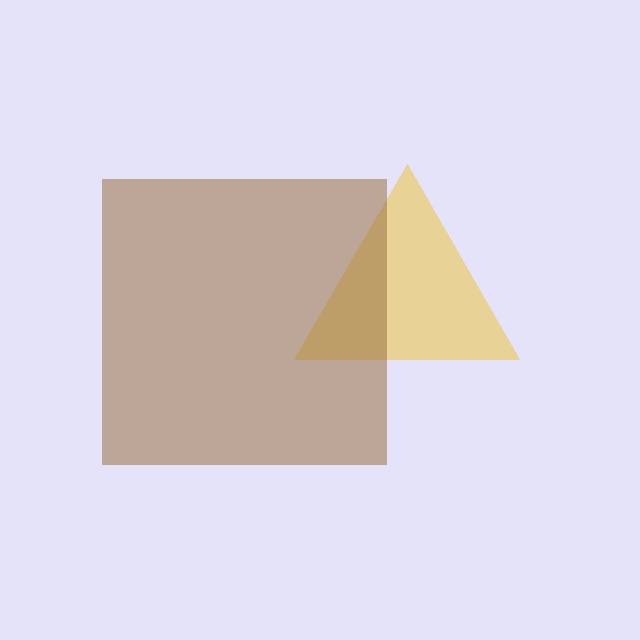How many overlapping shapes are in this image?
There are 2 overlapping shapes in the image.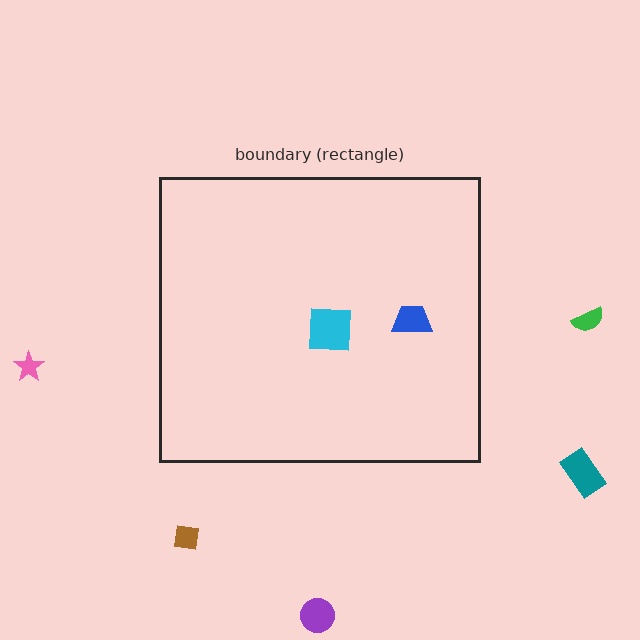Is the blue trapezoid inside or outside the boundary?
Inside.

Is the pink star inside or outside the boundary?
Outside.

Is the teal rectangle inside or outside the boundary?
Outside.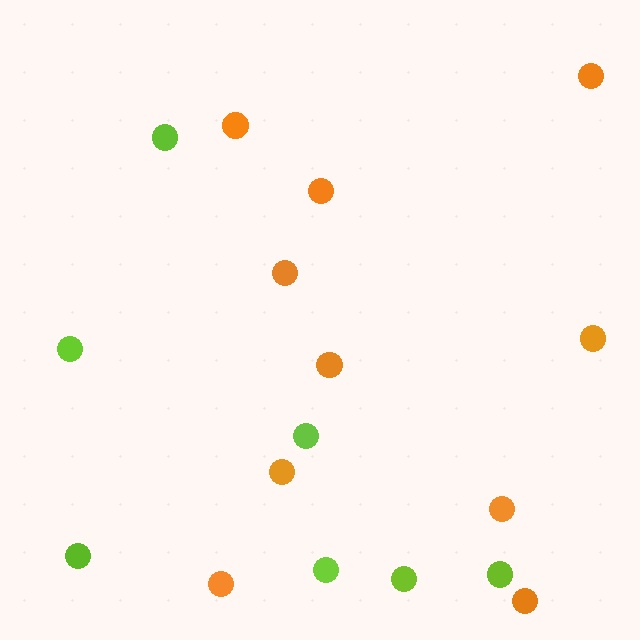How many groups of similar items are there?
There are 2 groups: one group of lime circles (7) and one group of orange circles (10).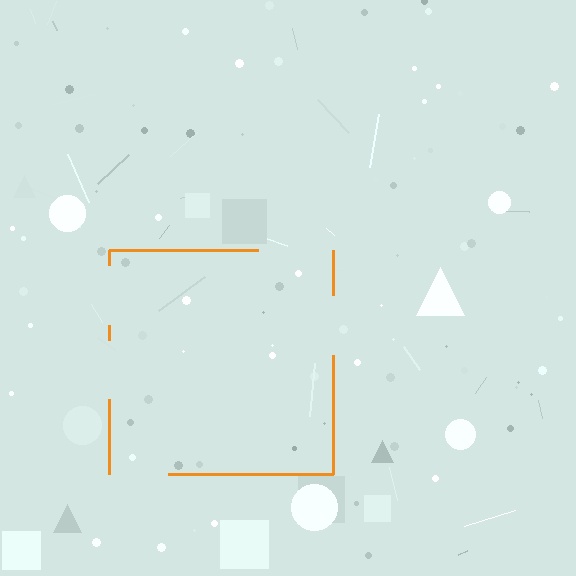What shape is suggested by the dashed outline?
The dashed outline suggests a square.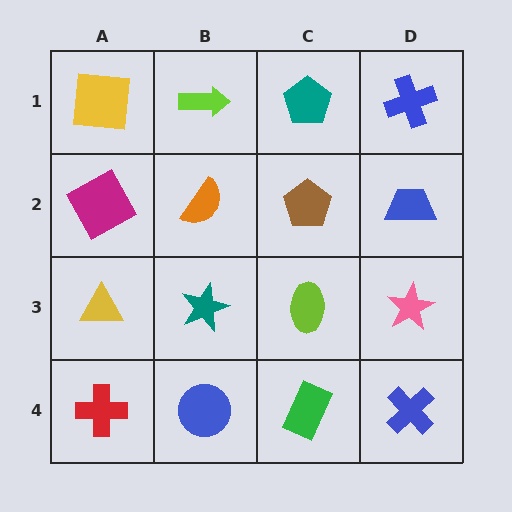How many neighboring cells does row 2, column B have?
4.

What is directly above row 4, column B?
A teal star.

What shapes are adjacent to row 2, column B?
A lime arrow (row 1, column B), a teal star (row 3, column B), a magenta square (row 2, column A), a brown pentagon (row 2, column C).